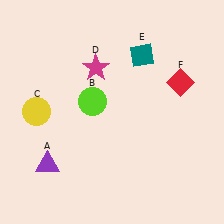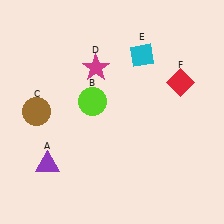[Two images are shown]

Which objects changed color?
C changed from yellow to brown. E changed from teal to cyan.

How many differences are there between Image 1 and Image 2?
There are 2 differences between the two images.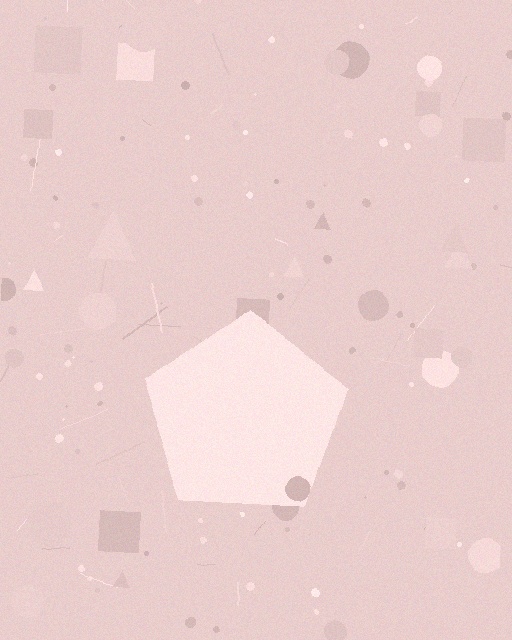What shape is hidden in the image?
A pentagon is hidden in the image.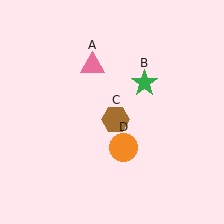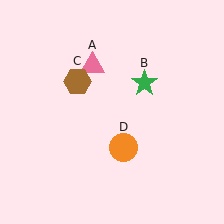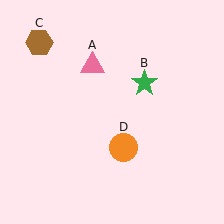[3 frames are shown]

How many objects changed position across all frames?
1 object changed position: brown hexagon (object C).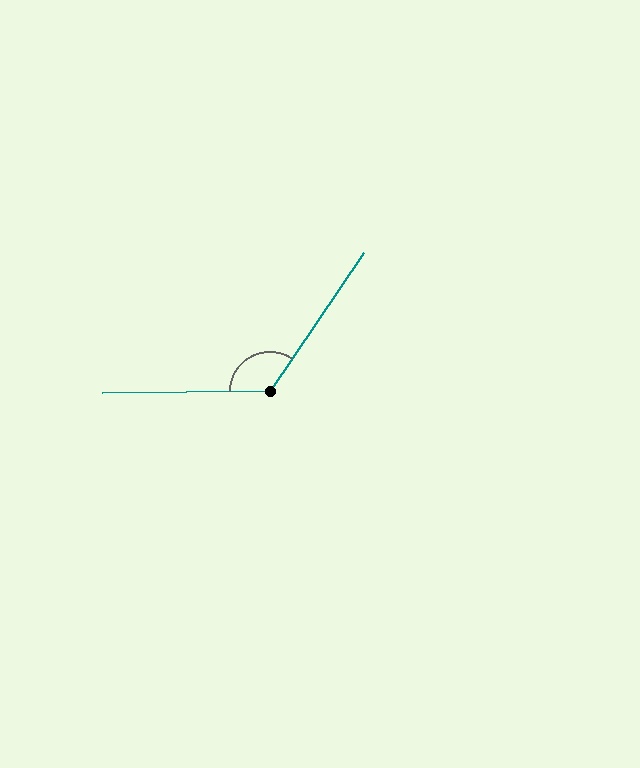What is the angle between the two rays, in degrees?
Approximately 125 degrees.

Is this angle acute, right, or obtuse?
It is obtuse.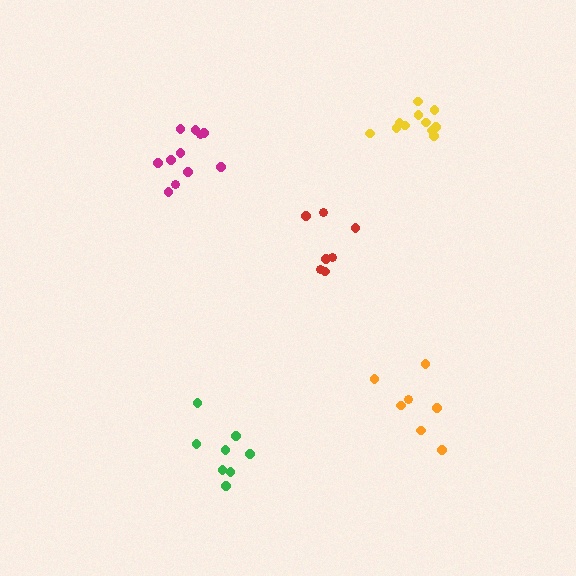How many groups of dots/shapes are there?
There are 5 groups.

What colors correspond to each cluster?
The clusters are colored: yellow, red, green, magenta, orange.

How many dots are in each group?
Group 1: 11 dots, Group 2: 7 dots, Group 3: 8 dots, Group 4: 11 dots, Group 5: 7 dots (44 total).